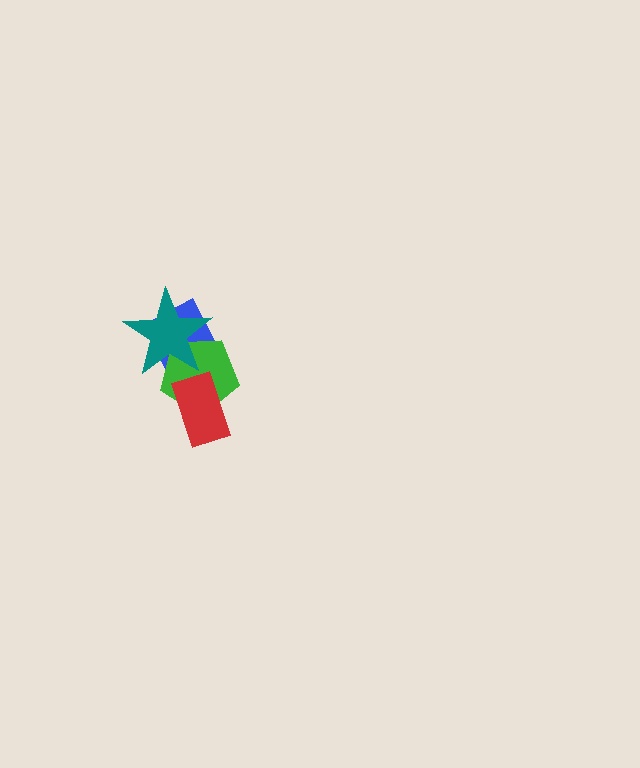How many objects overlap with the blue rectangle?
3 objects overlap with the blue rectangle.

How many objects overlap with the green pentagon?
3 objects overlap with the green pentagon.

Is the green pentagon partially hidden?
Yes, it is partially covered by another shape.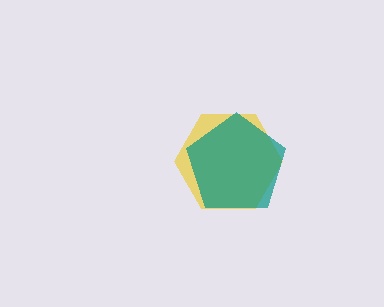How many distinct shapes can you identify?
There are 2 distinct shapes: a yellow hexagon, a teal pentagon.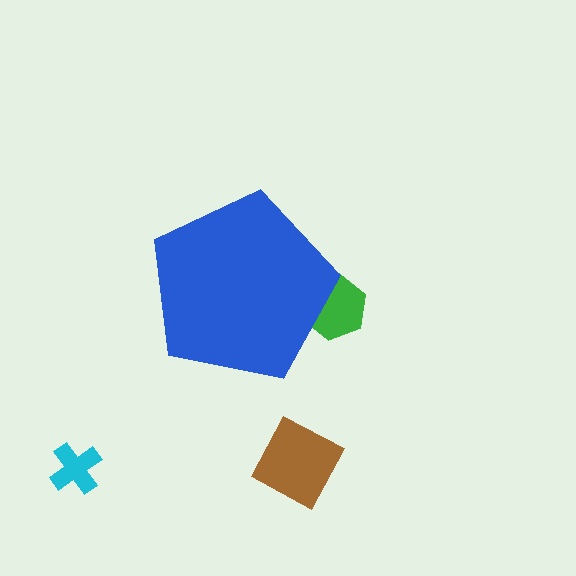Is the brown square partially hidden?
No, the brown square is fully visible.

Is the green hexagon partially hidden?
Yes, the green hexagon is partially hidden behind the blue pentagon.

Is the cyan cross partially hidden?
No, the cyan cross is fully visible.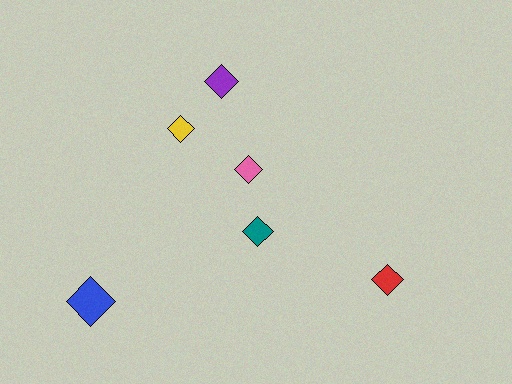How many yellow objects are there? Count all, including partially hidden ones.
There is 1 yellow object.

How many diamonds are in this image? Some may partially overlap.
There are 6 diamonds.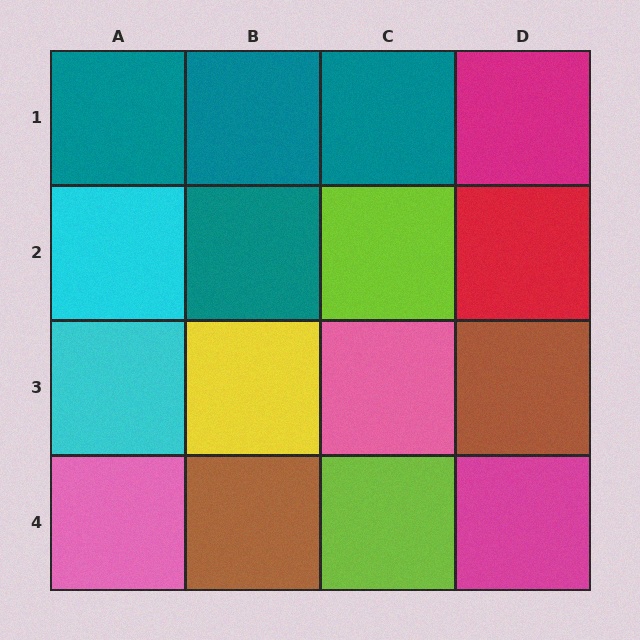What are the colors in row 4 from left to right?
Pink, brown, lime, magenta.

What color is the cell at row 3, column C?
Pink.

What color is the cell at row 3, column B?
Yellow.